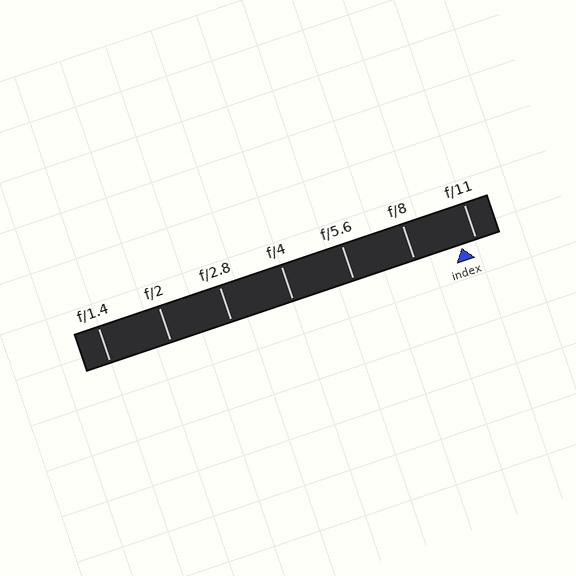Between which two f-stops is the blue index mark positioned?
The index mark is between f/8 and f/11.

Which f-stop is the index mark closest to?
The index mark is closest to f/11.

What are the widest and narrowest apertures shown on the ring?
The widest aperture shown is f/1.4 and the narrowest is f/11.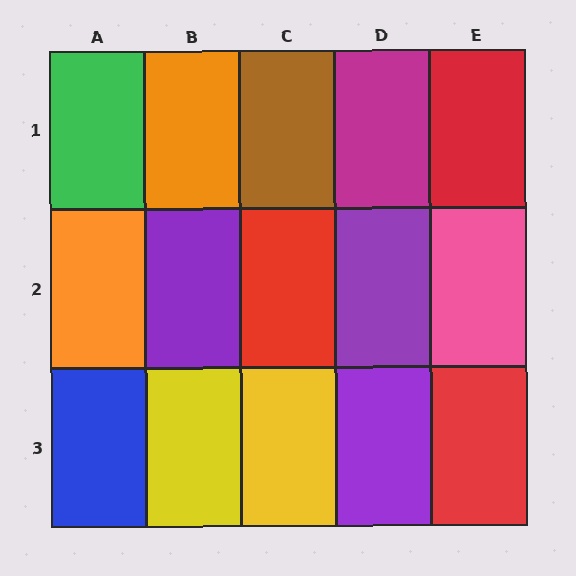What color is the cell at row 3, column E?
Red.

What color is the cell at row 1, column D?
Magenta.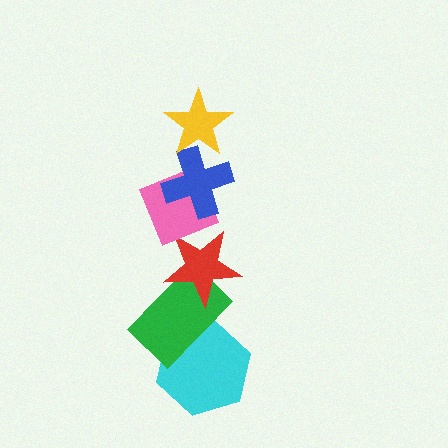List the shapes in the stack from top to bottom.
From top to bottom: the yellow star, the blue cross, the pink diamond, the red star, the green rectangle, the cyan hexagon.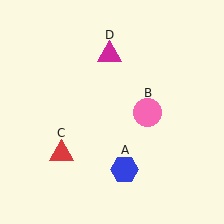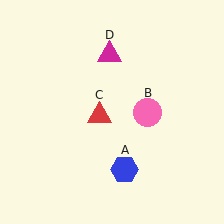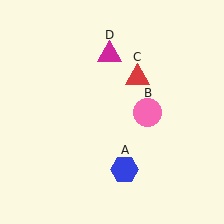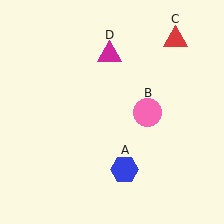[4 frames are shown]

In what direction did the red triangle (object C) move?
The red triangle (object C) moved up and to the right.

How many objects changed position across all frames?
1 object changed position: red triangle (object C).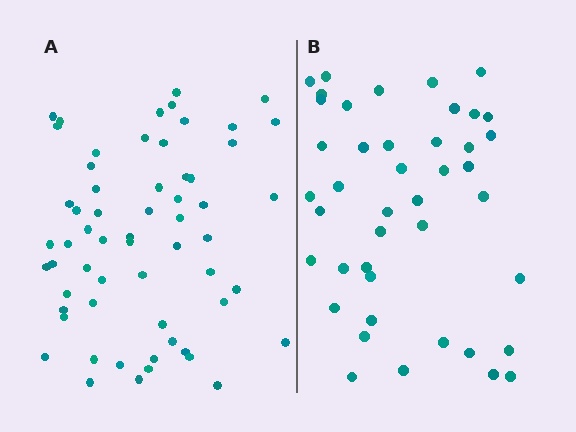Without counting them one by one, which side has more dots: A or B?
Region A (the left region) has more dots.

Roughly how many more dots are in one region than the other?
Region A has approximately 15 more dots than region B.